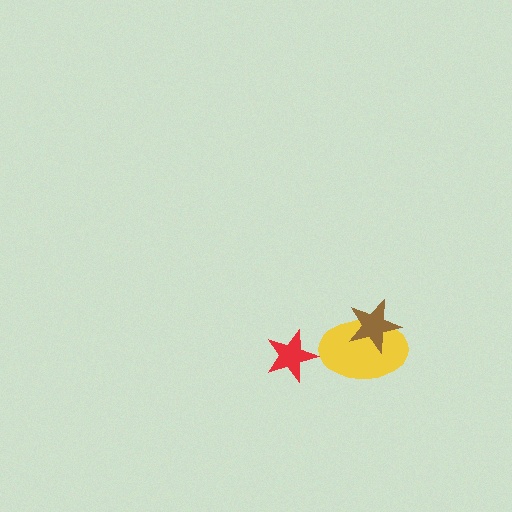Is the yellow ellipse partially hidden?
Yes, it is partially covered by another shape.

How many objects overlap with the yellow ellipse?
1 object overlaps with the yellow ellipse.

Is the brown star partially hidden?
No, no other shape covers it.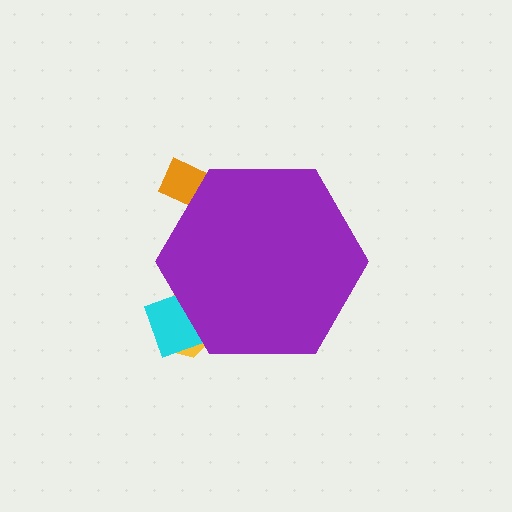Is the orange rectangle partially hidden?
Yes, the orange rectangle is partially hidden behind the purple hexagon.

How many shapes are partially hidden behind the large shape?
3 shapes are partially hidden.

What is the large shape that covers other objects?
A purple hexagon.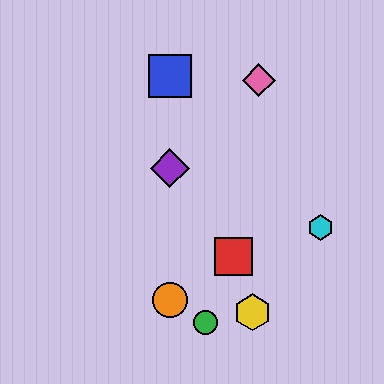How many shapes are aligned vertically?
3 shapes (the blue square, the purple diamond, the orange circle) are aligned vertically.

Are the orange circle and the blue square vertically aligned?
Yes, both are at x≈170.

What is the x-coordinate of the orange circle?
The orange circle is at x≈170.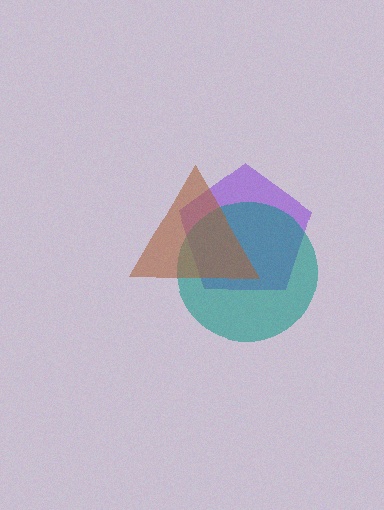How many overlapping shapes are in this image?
There are 3 overlapping shapes in the image.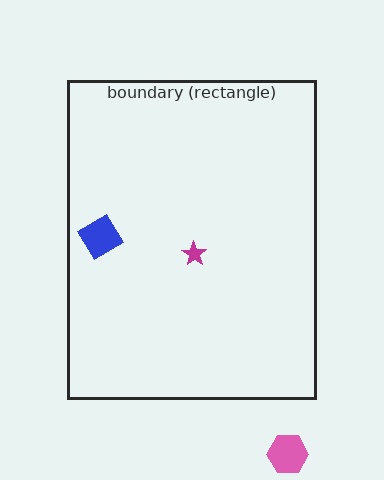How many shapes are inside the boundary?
2 inside, 1 outside.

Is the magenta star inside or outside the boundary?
Inside.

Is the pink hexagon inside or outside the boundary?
Outside.